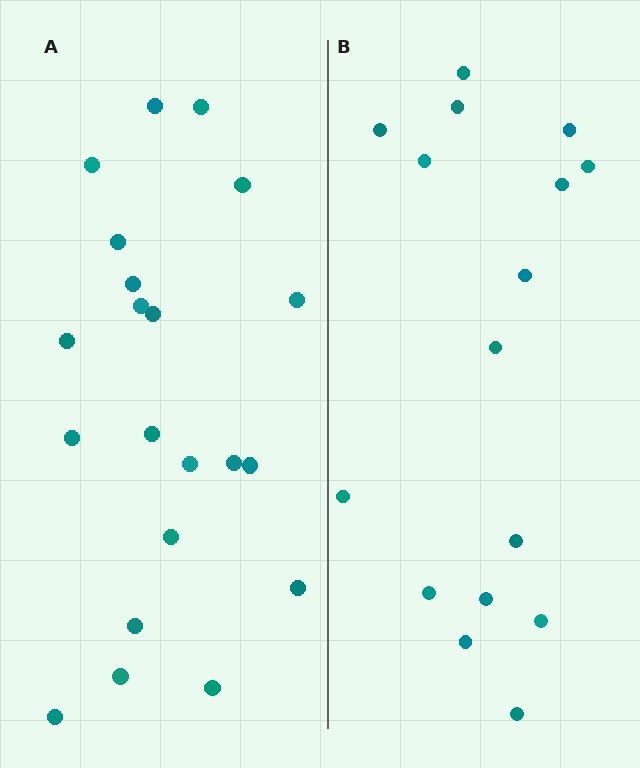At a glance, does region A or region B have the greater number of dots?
Region A (the left region) has more dots.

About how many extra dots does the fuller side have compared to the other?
Region A has about 5 more dots than region B.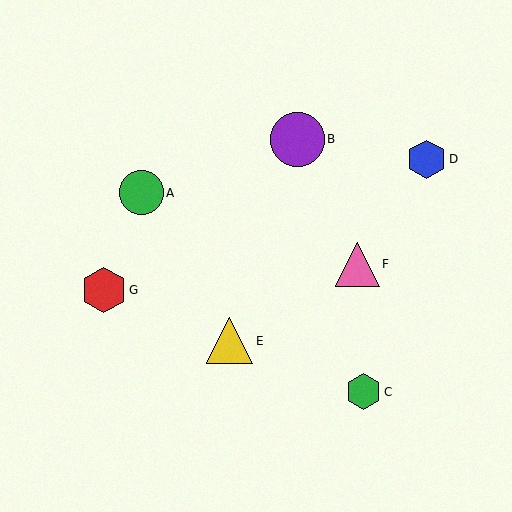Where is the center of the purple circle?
The center of the purple circle is at (297, 139).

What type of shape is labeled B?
Shape B is a purple circle.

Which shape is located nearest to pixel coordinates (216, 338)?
The yellow triangle (labeled E) at (229, 341) is nearest to that location.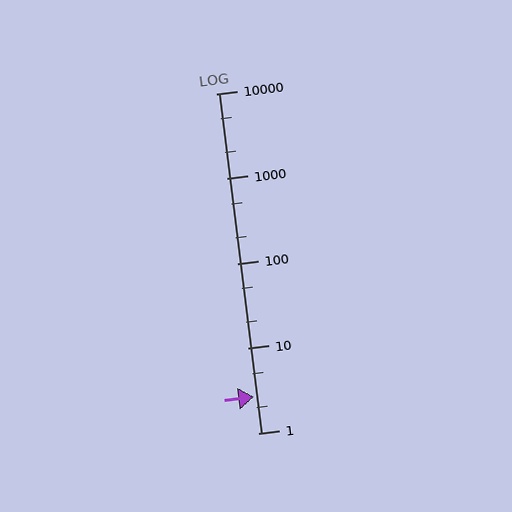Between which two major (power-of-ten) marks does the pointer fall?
The pointer is between 1 and 10.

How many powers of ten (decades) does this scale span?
The scale spans 4 decades, from 1 to 10000.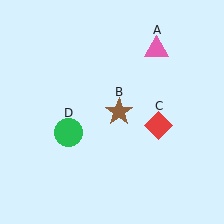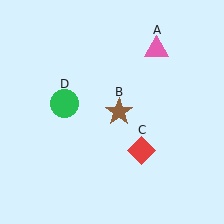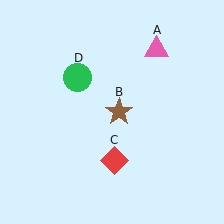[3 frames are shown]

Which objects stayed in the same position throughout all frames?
Pink triangle (object A) and brown star (object B) remained stationary.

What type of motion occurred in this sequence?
The red diamond (object C), green circle (object D) rotated clockwise around the center of the scene.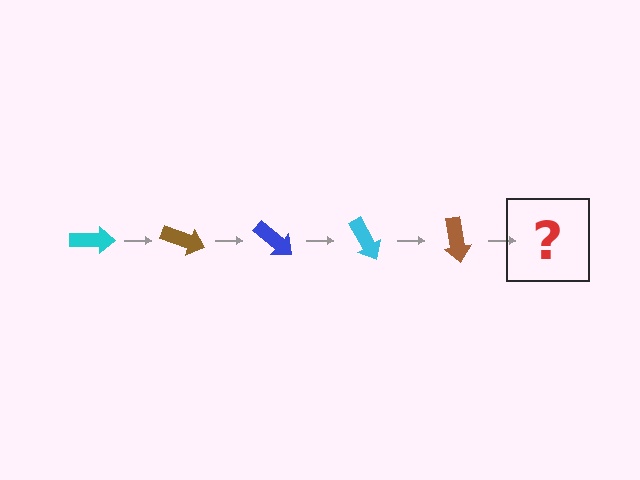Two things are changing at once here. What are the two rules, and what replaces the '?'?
The two rules are that it rotates 20 degrees each step and the color cycles through cyan, brown, and blue. The '?' should be a blue arrow, rotated 100 degrees from the start.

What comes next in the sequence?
The next element should be a blue arrow, rotated 100 degrees from the start.